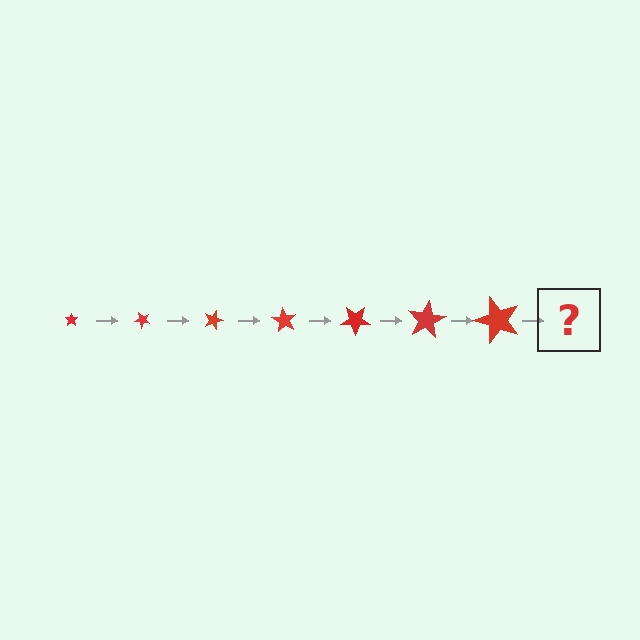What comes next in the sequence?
The next element should be a star, larger than the previous one and rotated 315 degrees from the start.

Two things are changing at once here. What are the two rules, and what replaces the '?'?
The two rules are that the star grows larger each step and it rotates 45 degrees each step. The '?' should be a star, larger than the previous one and rotated 315 degrees from the start.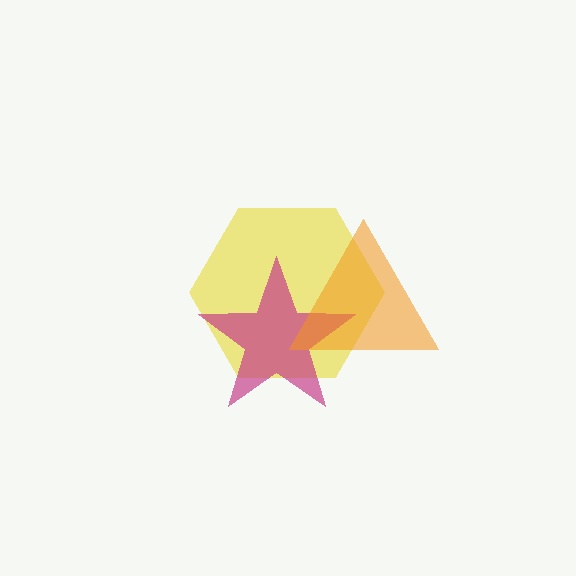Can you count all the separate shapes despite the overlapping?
Yes, there are 3 separate shapes.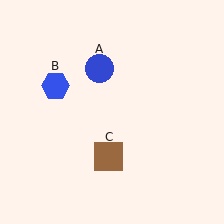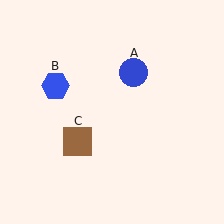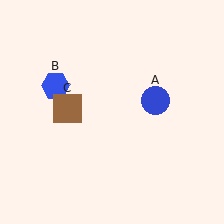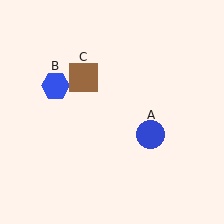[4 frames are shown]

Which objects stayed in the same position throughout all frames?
Blue hexagon (object B) remained stationary.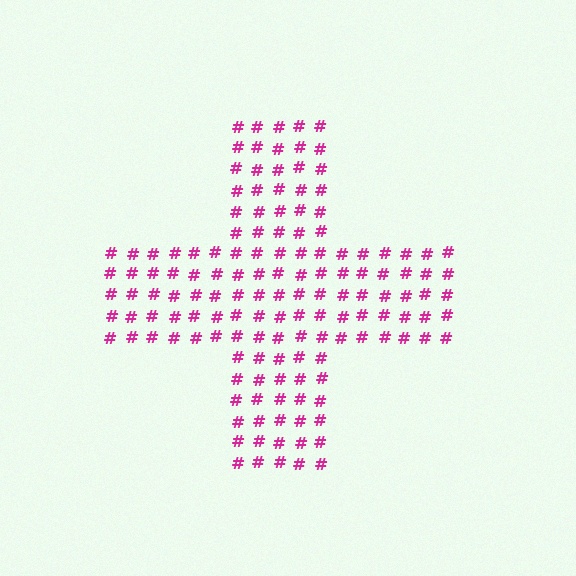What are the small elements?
The small elements are hash symbols.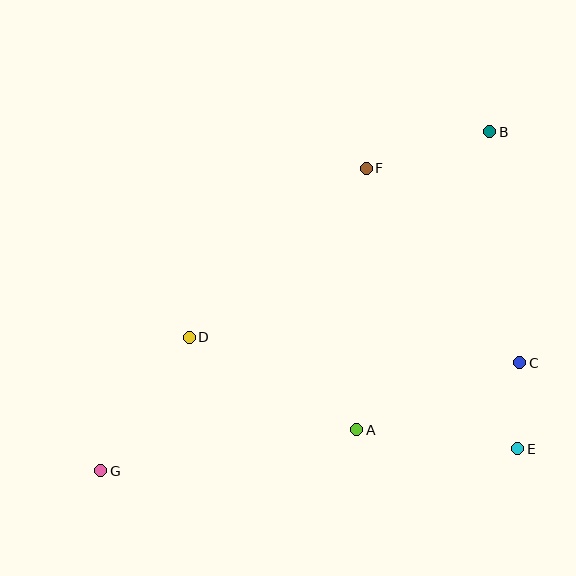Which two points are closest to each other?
Points C and E are closest to each other.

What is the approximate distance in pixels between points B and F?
The distance between B and F is approximately 129 pixels.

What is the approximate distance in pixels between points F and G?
The distance between F and G is approximately 403 pixels.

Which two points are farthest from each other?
Points B and G are farthest from each other.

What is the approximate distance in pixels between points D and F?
The distance between D and F is approximately 245 pixels.